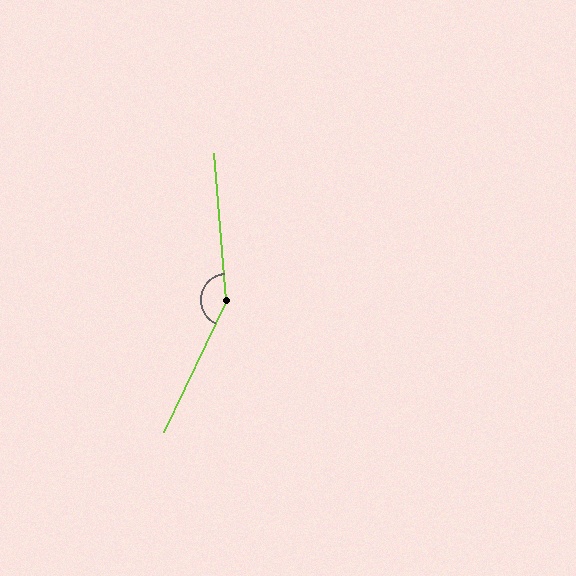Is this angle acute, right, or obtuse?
It is obtuse.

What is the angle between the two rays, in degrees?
Approximately 150 degrees.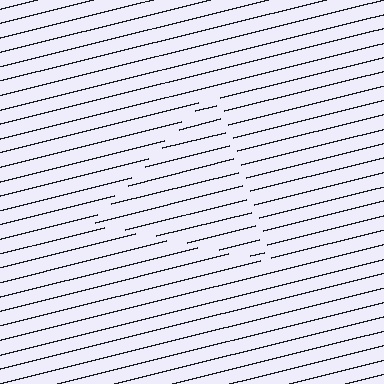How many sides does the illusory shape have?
3 sides — the line-ends trace a triangle.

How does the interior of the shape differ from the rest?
The interior of the shape contains the same grating, shifted by half a period — the contour is defined by the phase discontinuity where line-ends from the inner and outer gratings abut.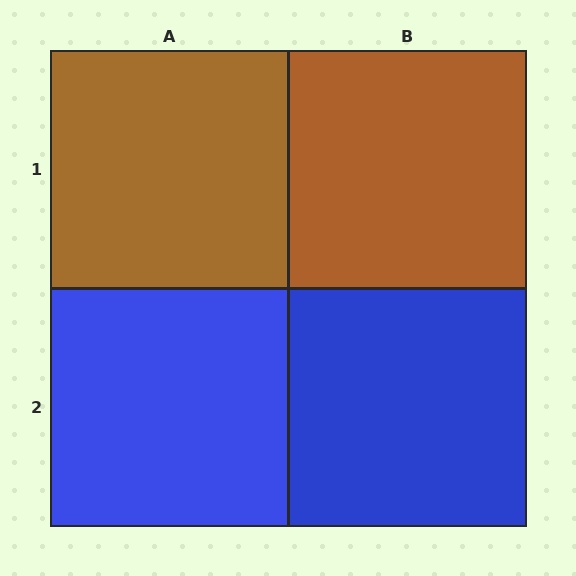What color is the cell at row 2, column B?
Blue.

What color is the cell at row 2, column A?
Blue.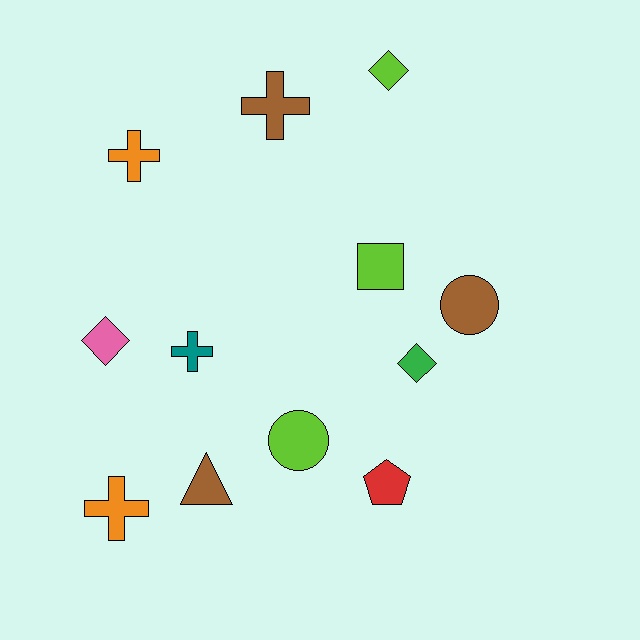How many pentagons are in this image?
There is 1 pentagon.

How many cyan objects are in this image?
There are no cyan objects.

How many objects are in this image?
There are 12 objects.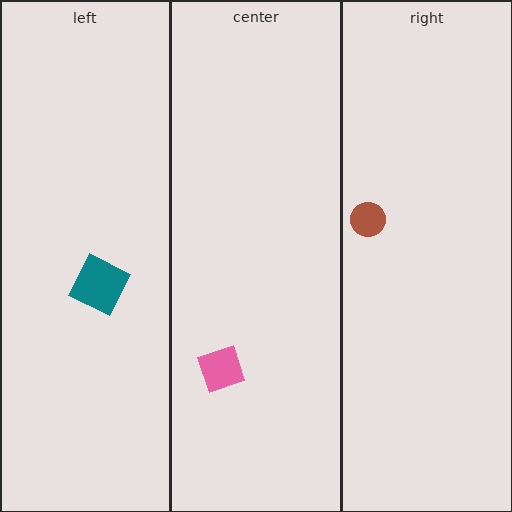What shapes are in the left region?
The teal square.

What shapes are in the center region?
The pink diamond.